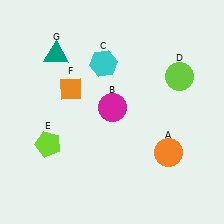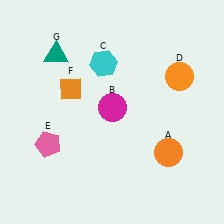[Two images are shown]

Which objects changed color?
D changed from lime to orange. E changed from lime to pink.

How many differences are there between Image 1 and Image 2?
There are 2 differences between the two images.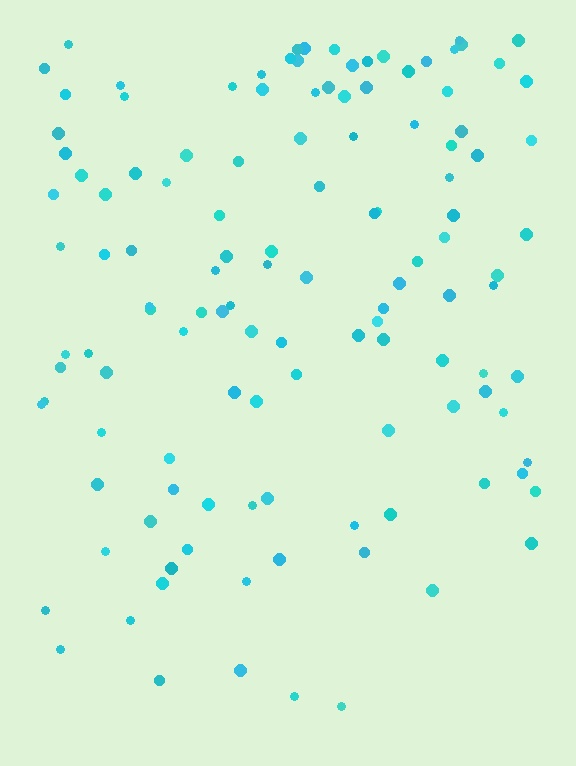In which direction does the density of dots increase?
From bottom to top, with the top side densest.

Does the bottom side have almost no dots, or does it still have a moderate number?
Still a moderate number, just noticeably fewer than the top.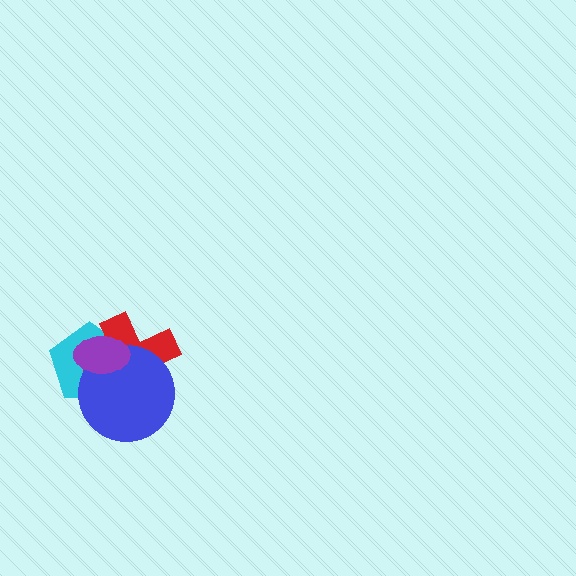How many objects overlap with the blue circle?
3 objects overlap with the blue circle.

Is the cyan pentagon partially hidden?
Yes, it is partially covered by another shape.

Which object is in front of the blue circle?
The purple ellipse is in front of the blue circle.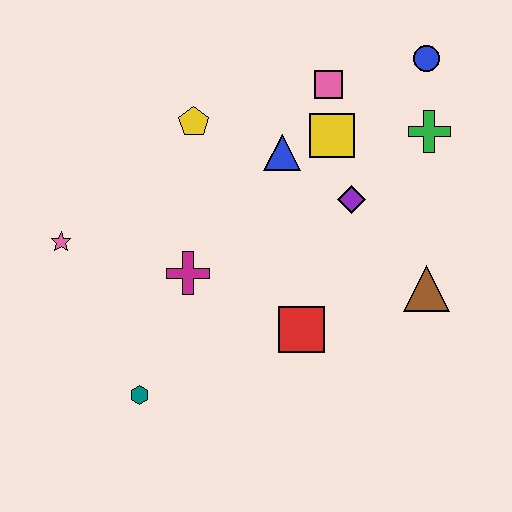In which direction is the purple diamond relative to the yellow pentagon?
The purple diamond is to the right of the yellow pentagon.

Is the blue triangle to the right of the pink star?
Yes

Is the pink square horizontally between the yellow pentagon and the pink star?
No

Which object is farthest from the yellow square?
The teal hexagon is farthest from the yellow square.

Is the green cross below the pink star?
No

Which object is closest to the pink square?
The yellow square is closest to the pink square.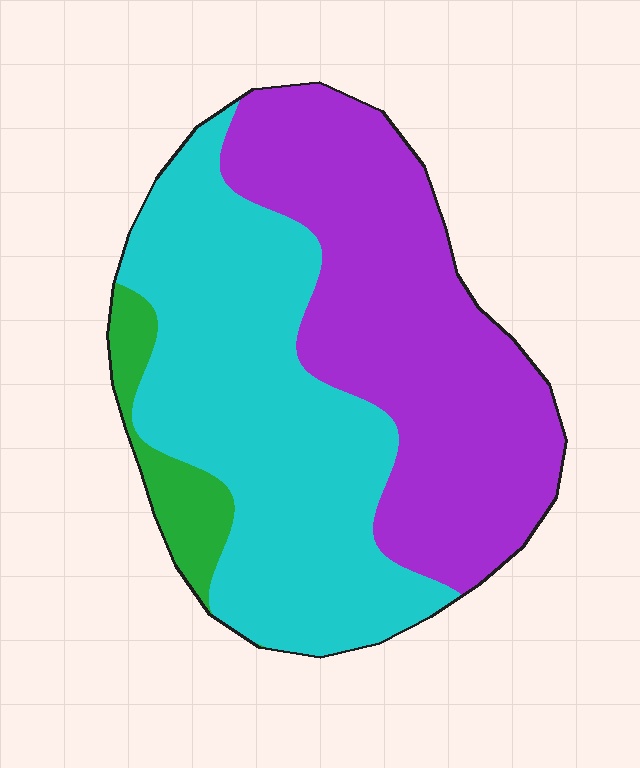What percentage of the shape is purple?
Purple covers 45% of the shape.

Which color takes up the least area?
Green, at roughly 5%.